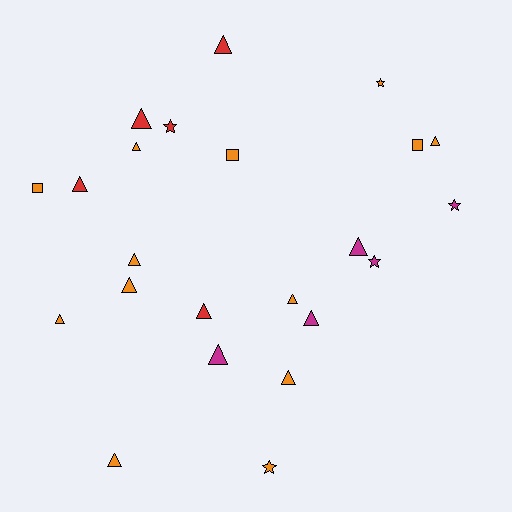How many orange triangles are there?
There are 8 orange triangles.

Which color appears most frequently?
Orange, with 13 objects.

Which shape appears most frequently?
Triangle, with 15 objects.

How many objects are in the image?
There are 23 objects.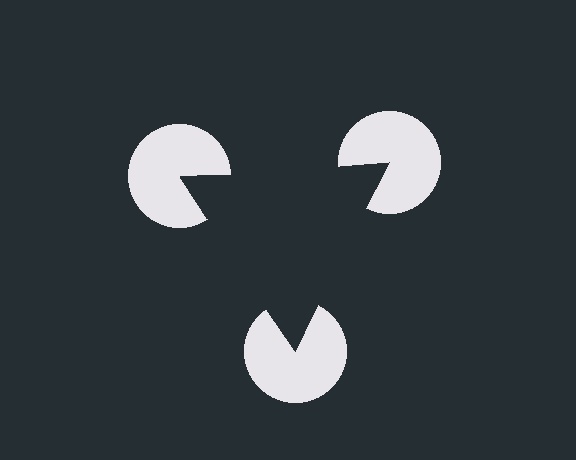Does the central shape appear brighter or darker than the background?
It typically appears slightly darker than the background, even though no actual brightness change is drawn.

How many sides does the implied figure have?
3 sides.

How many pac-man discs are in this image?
There are 3 — one at each vertex of the illusory triangle.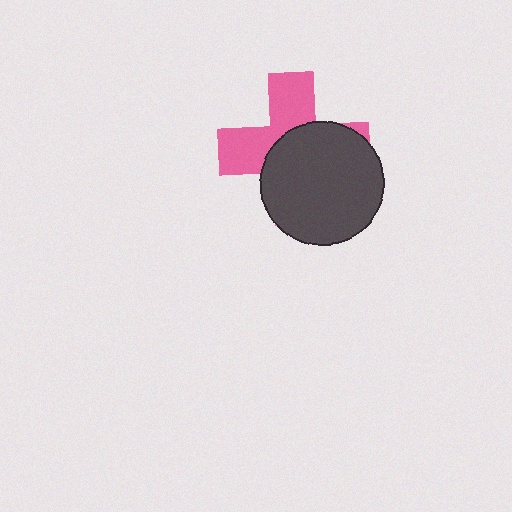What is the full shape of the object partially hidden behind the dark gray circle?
The partially hidden object is a pink cross.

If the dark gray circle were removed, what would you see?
You would see the complete pink cross.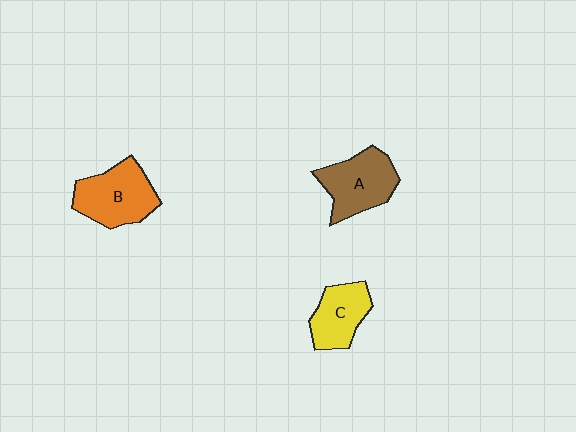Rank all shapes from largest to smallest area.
From largest to smallest: B (orange), A (brown), C (yellow).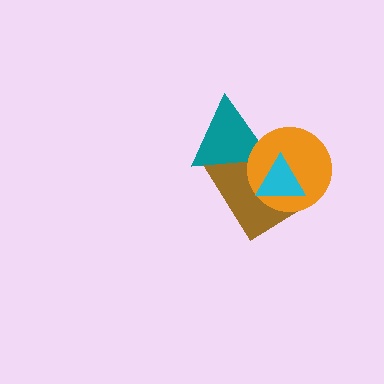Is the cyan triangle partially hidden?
No, no other shape covers it.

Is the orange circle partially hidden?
Yes, it is partially covered by another shape.